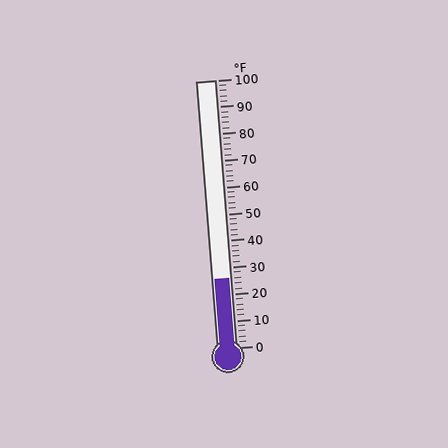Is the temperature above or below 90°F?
The temperature is below 90°F.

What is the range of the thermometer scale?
The thermometer scale ranges from 0°F to 100°F.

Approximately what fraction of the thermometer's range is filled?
The thermometer is filled to approximately 25% of its range.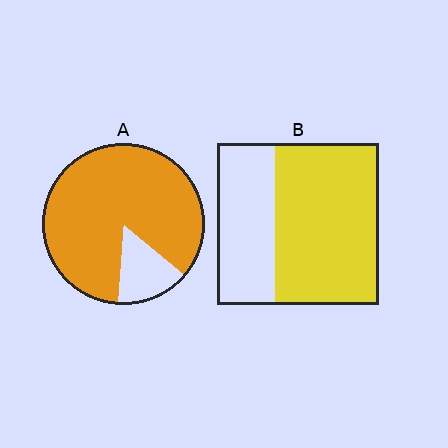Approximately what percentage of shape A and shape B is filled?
A is approximately 85% and B is approximately 65%.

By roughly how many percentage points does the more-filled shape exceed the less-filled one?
By roughly 20 percentage points (A over B).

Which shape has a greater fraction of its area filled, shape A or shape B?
Shape A.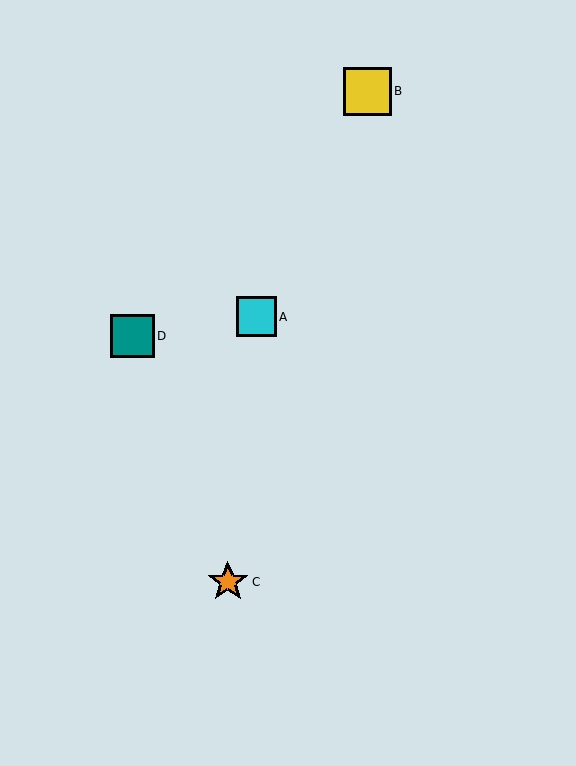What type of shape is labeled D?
Shape D is a teal square.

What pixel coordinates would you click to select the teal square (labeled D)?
Click at (133, 336) to select the teal square D.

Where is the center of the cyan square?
The center of the cyan square is at (256, 317).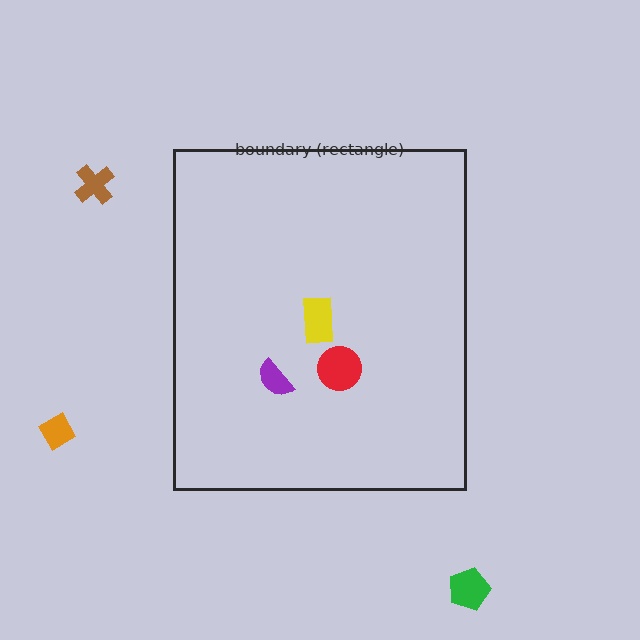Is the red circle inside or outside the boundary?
Inside.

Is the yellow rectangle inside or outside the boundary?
Inside.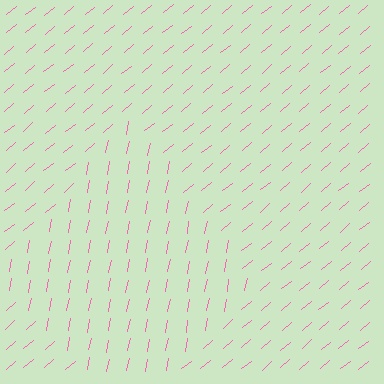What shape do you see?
I see a diamond.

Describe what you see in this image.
The image is filled with small pink line segments. A diamond region in the image has lines oriented differently from the surrounding lines, creating a visible texture boundary.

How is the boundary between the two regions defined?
The boundary is defined purely by a change in line orientation (approximately 39 degrees difference). All lines are the same color and thickness.